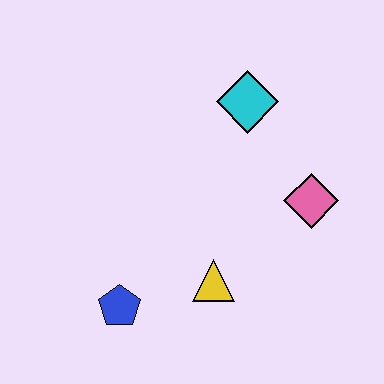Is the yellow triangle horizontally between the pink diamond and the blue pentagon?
Yes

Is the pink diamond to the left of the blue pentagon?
No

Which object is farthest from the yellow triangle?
The cyan diamond is farthest from the yellow triangle.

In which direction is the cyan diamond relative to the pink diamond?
The cyan diamond is above the pink diamond.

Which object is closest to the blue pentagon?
The yellow triangle is closest to the blue pentagon.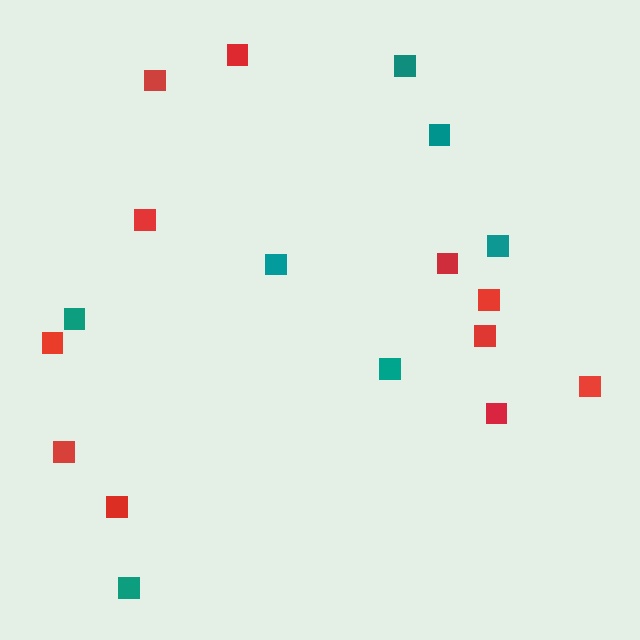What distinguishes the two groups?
There are 2 groups: one group of red squares (11) and one group of teal squares (7).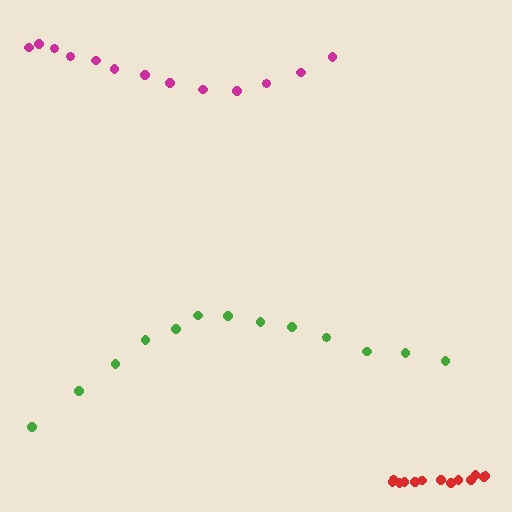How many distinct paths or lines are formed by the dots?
There are 3 distinct paths.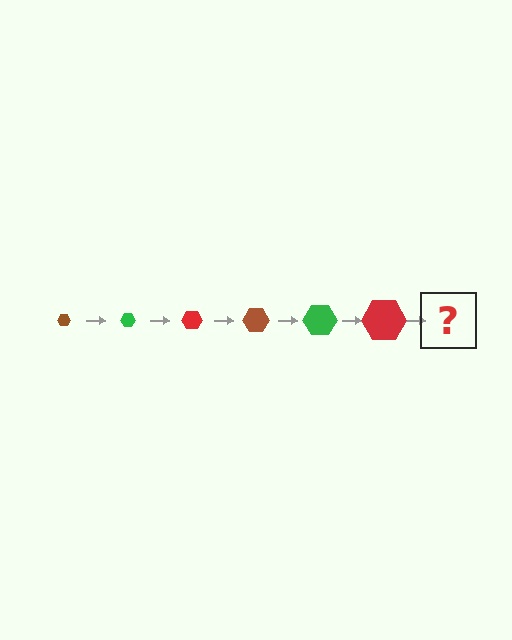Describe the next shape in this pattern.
It should be a brown hexagon, larger than the previous one.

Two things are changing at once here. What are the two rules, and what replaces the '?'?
The two rules are that the hexagon grows larger each step and the color cycles through brown, green, and red. The '?' should be a brown hexagon, larger than the previous one.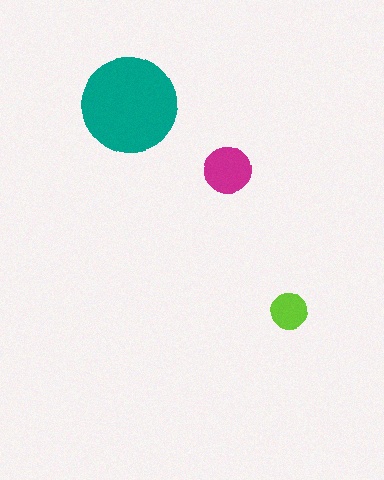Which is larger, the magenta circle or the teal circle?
The teal one.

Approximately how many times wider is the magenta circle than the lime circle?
About 1.5 times wider.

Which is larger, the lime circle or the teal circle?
The teal one.